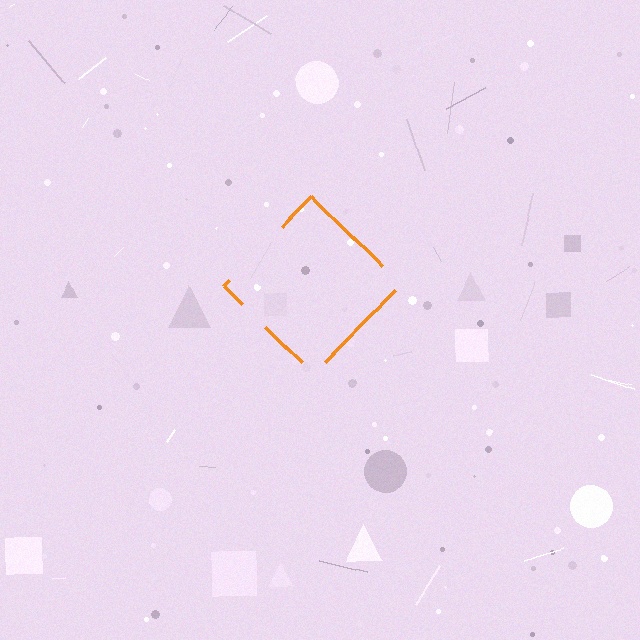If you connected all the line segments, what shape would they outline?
They would outline a diamond.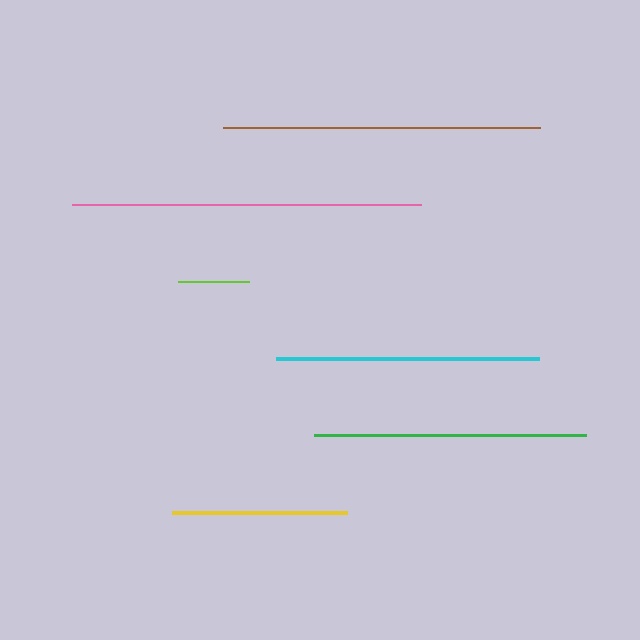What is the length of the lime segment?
The lime segment is approximately 72 pixels long.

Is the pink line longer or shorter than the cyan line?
The pink line is longer than the cyan line.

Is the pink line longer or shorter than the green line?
The pink line is longer than the green line.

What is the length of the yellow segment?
The yellow segment is approximately 175 pixels long.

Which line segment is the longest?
The pink line is the longest at approximately 350 pixels.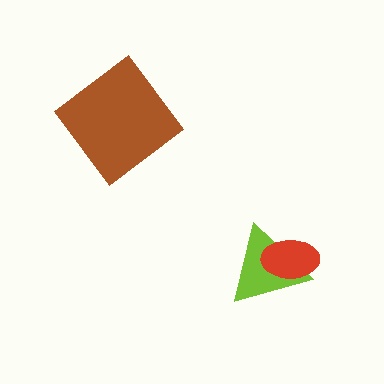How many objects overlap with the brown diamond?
0 objects overlap with the brown diamond.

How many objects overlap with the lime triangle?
1 object overlaps with the lime triangle.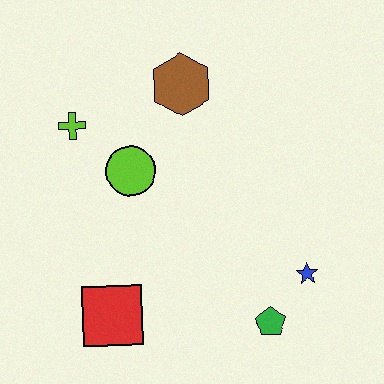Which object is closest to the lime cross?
The lime circle is closest to the lime cross.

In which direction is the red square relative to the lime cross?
The red square is below the lime cross.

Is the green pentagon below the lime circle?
Yes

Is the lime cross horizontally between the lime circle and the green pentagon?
No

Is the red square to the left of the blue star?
Yes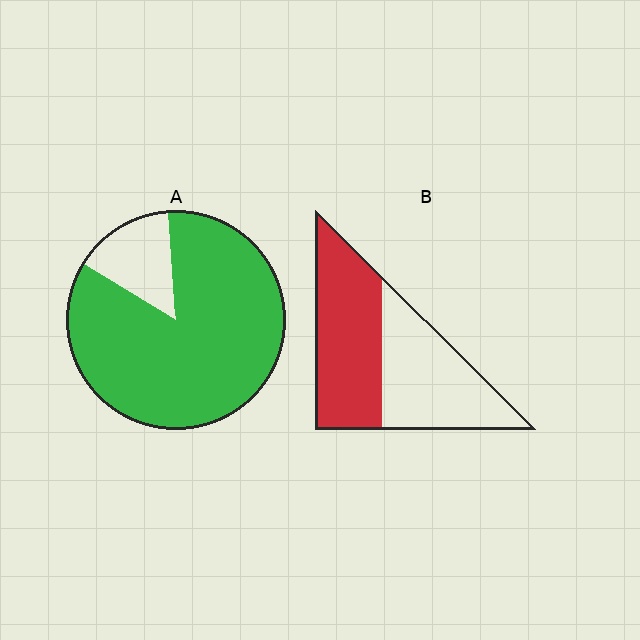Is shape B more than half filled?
Roughly half.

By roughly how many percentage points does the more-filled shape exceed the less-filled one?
By roughly 35 percentage points (A over B).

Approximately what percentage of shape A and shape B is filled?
A is approximately 85% and B is approximately 50%.